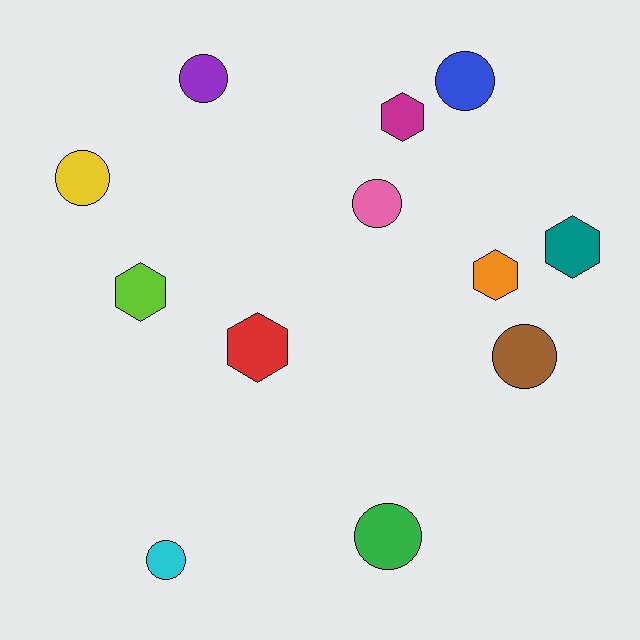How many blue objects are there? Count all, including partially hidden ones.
There is 1 blue object.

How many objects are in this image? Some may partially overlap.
There are 12 objects.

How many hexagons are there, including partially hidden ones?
There are 5 hexagons.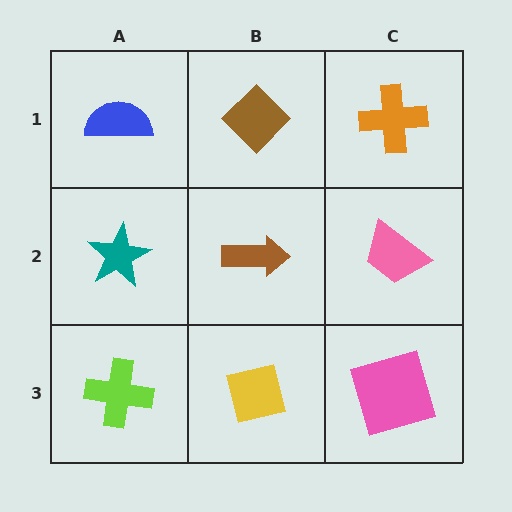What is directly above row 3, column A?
A teal star.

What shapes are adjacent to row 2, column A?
A blue semicircle (row 1, column A), a lime cross (row 3, column A), a brown arrow (row 2, column B).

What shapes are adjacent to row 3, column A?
A teal star (row 2, column A), a yellow square (row 3, column B).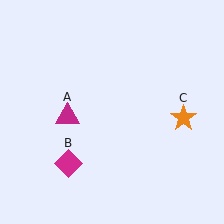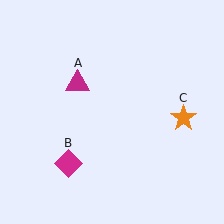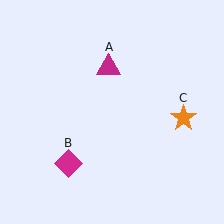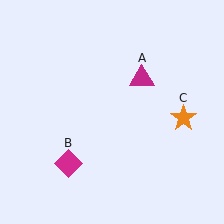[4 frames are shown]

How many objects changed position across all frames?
1 object changed position: magenta triangle (object A).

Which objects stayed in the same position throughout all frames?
Magenta diamond (object B) and orange star (object C) remained stationary.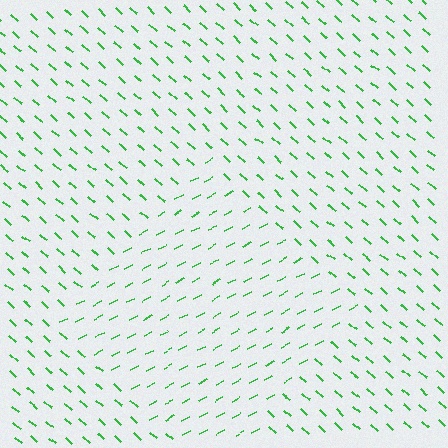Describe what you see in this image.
The image is filled with small green line segments. A diamond region in the image has lines oriented differently from the surrounding lines, creating a visible texture boundary.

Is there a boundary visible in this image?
Yes, there is a texture boundary formed by a change in line orientation.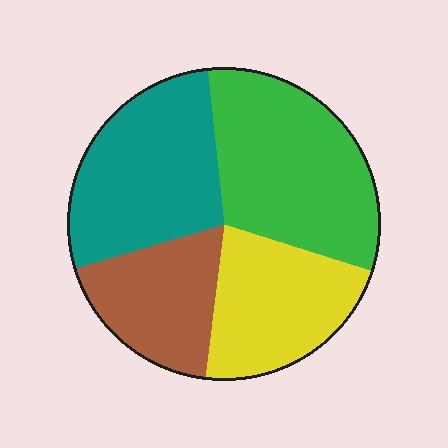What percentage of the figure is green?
Green takes up about one third (1/3) of the figure.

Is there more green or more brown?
Green.